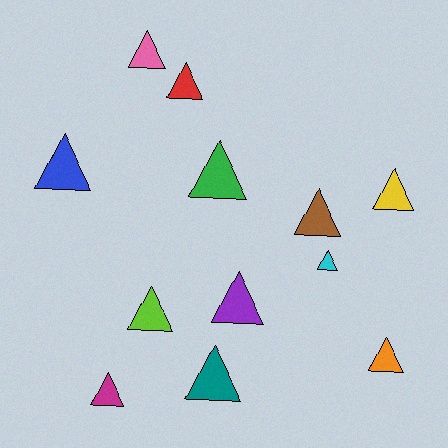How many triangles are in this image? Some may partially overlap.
There are 12 triangles.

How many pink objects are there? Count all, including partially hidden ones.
There is 1 pink object.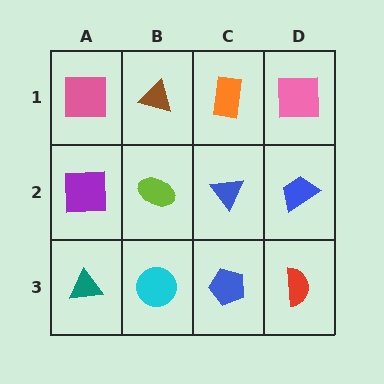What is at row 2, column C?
A blue triangle.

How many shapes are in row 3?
4 shapes.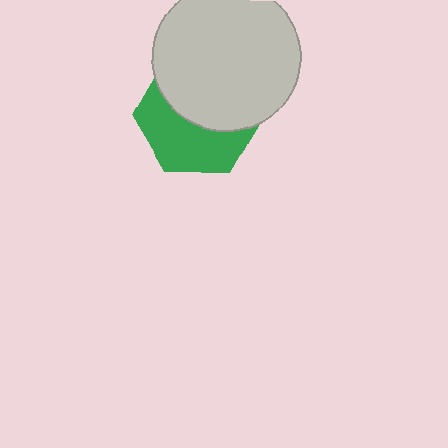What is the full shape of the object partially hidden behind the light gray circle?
The partially hidden object is a green hexagon.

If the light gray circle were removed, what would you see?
You would see the complete green hexagon.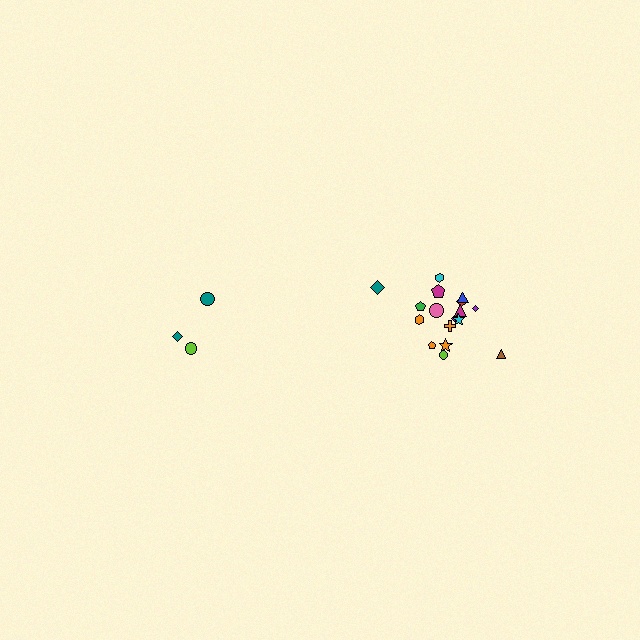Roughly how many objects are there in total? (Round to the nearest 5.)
Roughly 20 objects in total.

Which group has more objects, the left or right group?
The right group.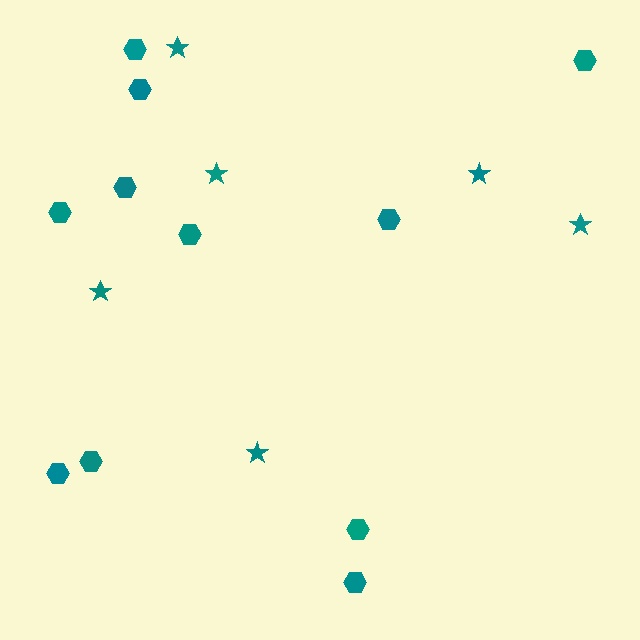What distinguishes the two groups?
There are 2 groups: one group of stars (6) and one group of hexagons (11).